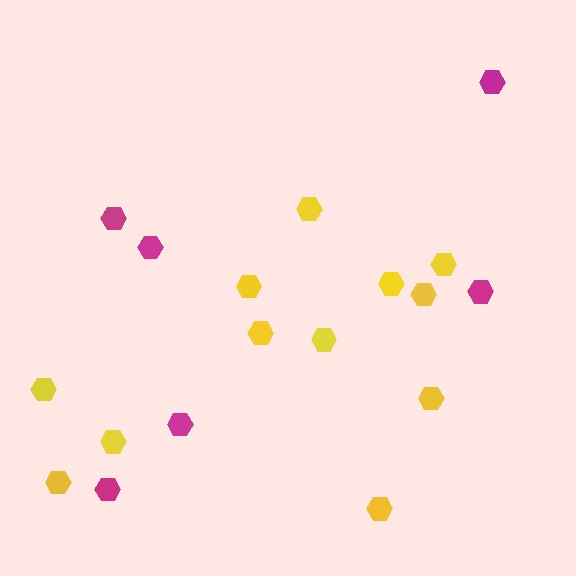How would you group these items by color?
There are 2 groups: one group of yellow hexagons (12) and one group of magenta hexagons (6).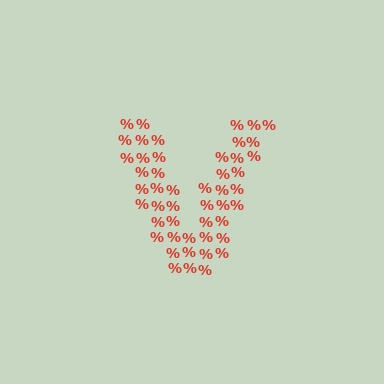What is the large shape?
The large shape is the letter V.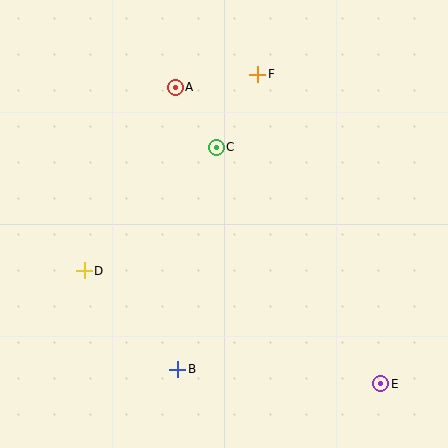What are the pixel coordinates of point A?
Point A is at (175, 88).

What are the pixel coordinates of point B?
Point B is at (178, 369).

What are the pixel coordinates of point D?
Point D is at (84, 271).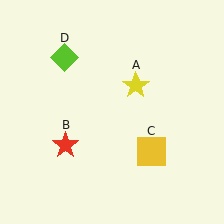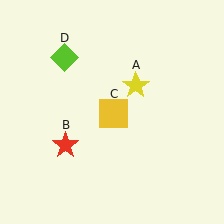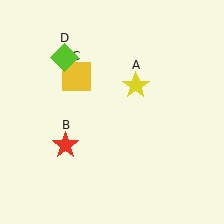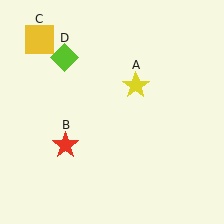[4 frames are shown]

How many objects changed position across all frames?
1 object changed position: yellow square (object C).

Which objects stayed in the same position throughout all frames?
Yellow star (object A) and red star (object B) and lime diamond (object D) remained stationary.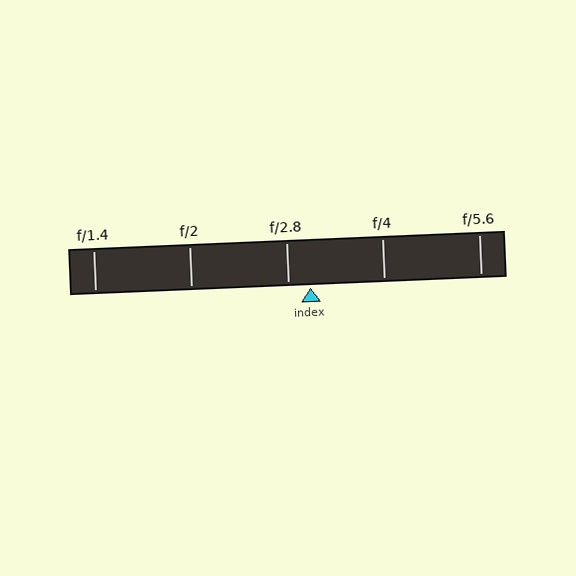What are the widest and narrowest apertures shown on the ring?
The widest aperture shown is f/1.4 and the narrowest is f/5.6.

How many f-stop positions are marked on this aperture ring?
There are 5 f-stop positions marked.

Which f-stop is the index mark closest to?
The index mark is closest to f/2.8.